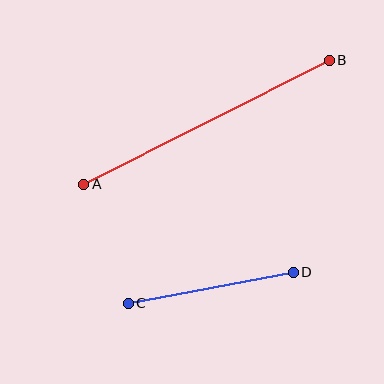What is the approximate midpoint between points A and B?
The midpoint is at approximately (207, 122) pixels.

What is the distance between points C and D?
The distance is approximately 168 pixels.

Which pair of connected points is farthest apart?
Points A and B are farthest apart.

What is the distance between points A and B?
The distance is approximately 275 pixels.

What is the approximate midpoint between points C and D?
The midpoint is at approximately (211, 288) pixels.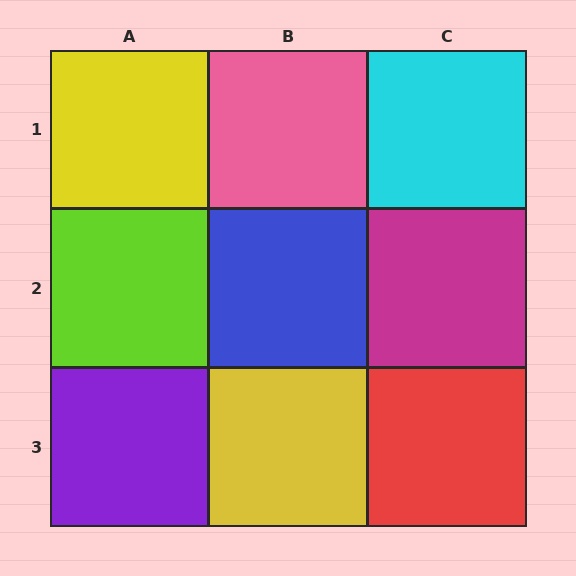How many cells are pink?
1 cell is pink.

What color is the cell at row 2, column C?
Magenta.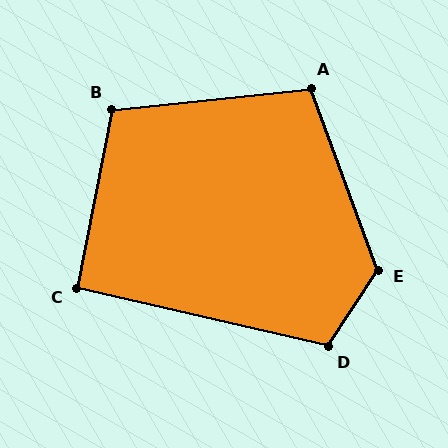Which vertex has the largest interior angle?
E, at approximately 127 degrees.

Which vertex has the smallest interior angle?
C, at approximately 92 degrees.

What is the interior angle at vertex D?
Approximately 110 degrees (obtuse).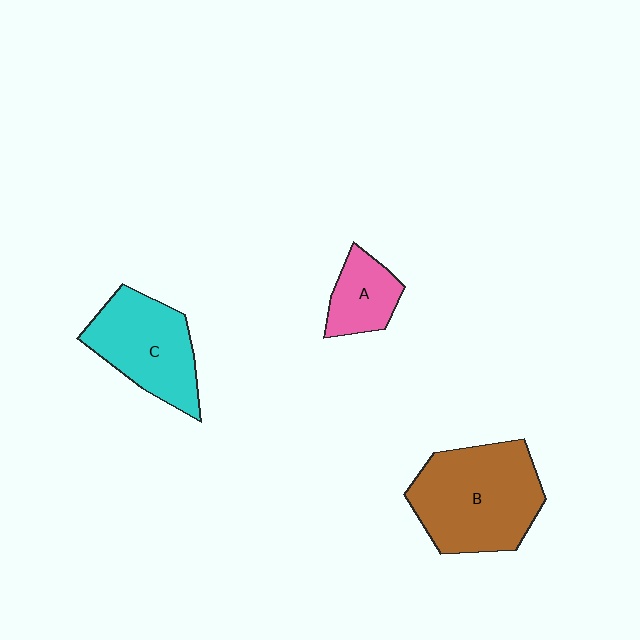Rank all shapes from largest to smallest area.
From largest to smallest: B (brown), C (cyan), A (pink).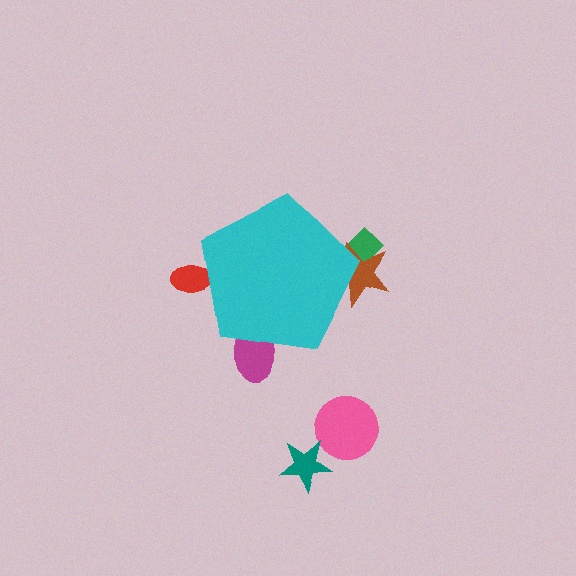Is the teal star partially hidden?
No, the teal star is fully visible.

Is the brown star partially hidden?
Yes, the brown star is partially hidden behind the cyan pentagon.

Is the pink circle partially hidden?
No, the pink circle is fully visible.